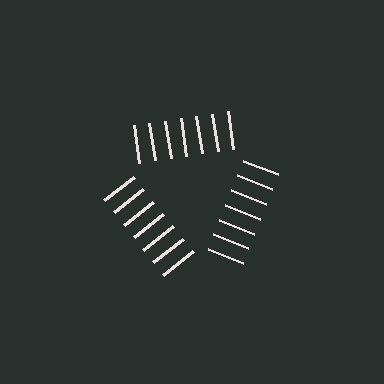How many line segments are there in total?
21 — 7 along each of the 3 edges.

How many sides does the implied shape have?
3 sides — the line-ends trace a triangle.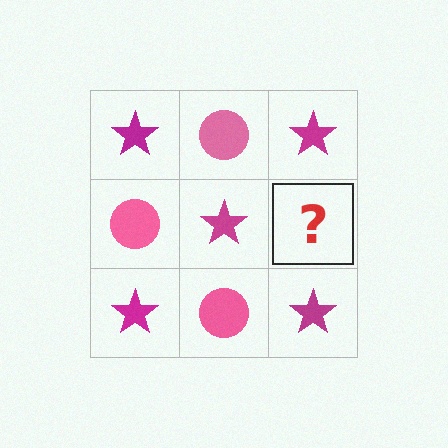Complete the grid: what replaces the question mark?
The question mark should be replaced with a pink circle.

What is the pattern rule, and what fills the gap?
The rule is that it alternates magenta star and pink circle in a checkerboard pattern. The gap should be filled with a pink circle.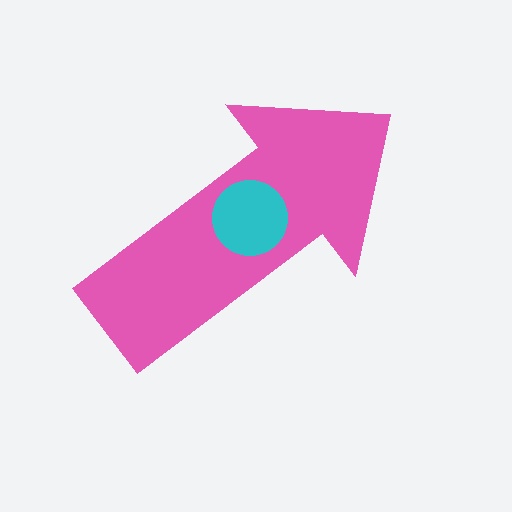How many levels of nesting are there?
2.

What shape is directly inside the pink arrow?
The cyan circle.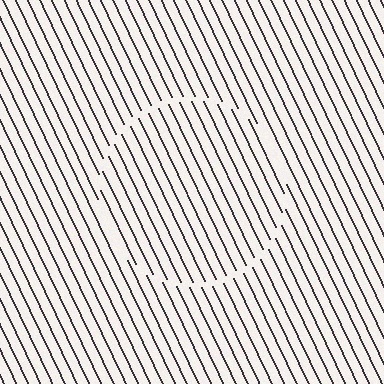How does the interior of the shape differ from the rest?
The interior of the shape contains the same grating, shifted by half a period — the contour is defined by the phase discontinuity where line-ends from the inner and outer gratings abut.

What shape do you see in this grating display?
An illusory circle. The interior of the shape contains the same grating, shifted by half a period — the contour is defined by the phase discontinuity where line-ends from the inner and outer gratings abut.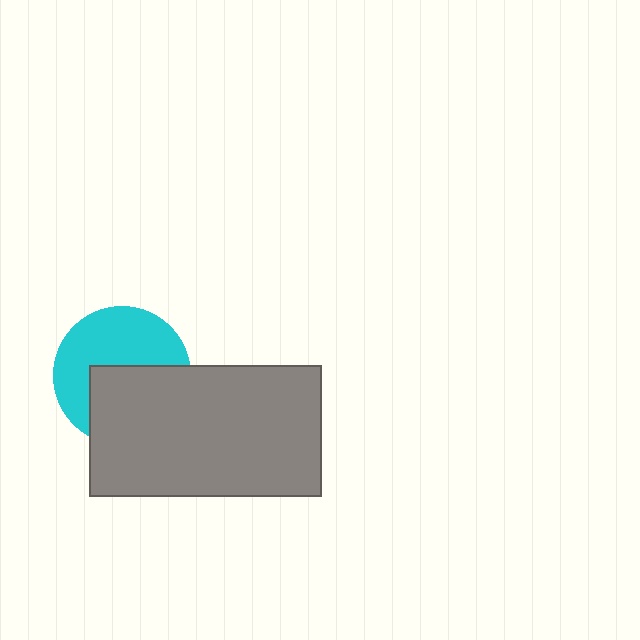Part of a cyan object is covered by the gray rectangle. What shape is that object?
It is a circle.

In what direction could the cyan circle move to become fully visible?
The cyan circle could move up. That would shift it out from behind the gray rectangle entirely.